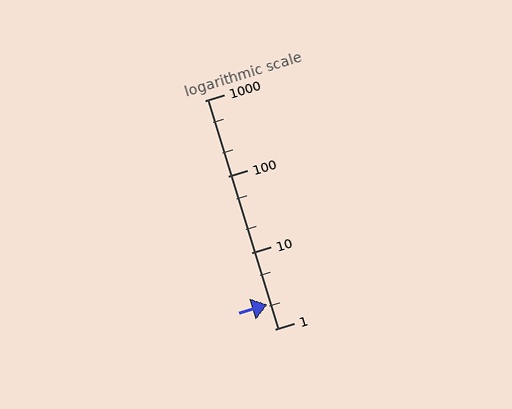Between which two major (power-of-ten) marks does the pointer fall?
The pointer is between 1 and 10.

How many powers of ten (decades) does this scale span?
The scale spans 3 decades, from 1 to 1000.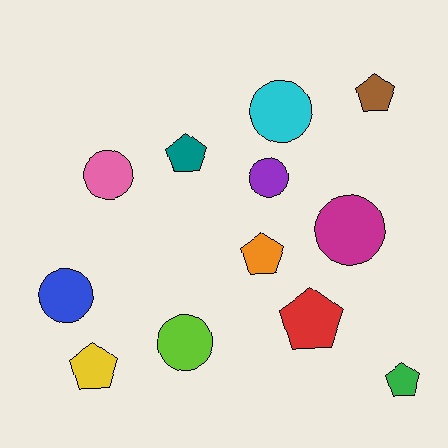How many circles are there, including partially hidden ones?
There are 6 circles.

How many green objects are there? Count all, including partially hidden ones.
There is 1 green object.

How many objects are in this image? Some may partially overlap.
There are 12 objects.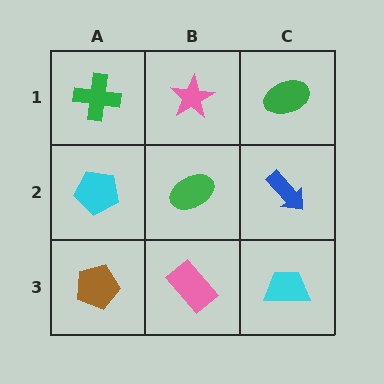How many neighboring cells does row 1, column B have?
3.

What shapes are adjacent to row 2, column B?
A pink star (row 1, column B), a pink rectangle (row 3, column B), a cyan pentagon (row 2, column A), a blue arrow (row 2, column C).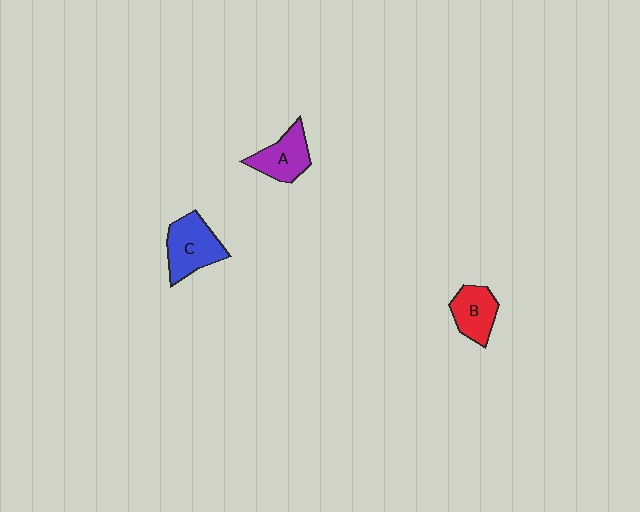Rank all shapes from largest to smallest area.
From largest to smallest: C (blue), A (purple), B (red).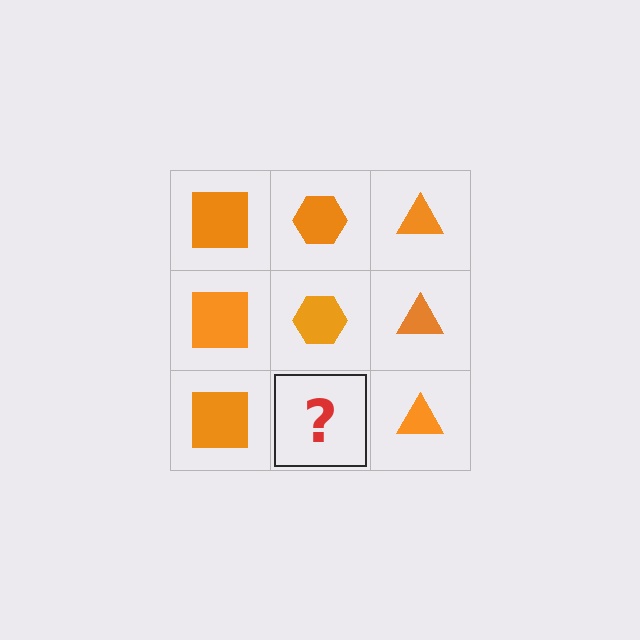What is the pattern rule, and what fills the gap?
The rule is that each column has a consistent shape. The gap should be filled with an orange hexagon.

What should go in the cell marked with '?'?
The missing cell should contain an orange hexagon.